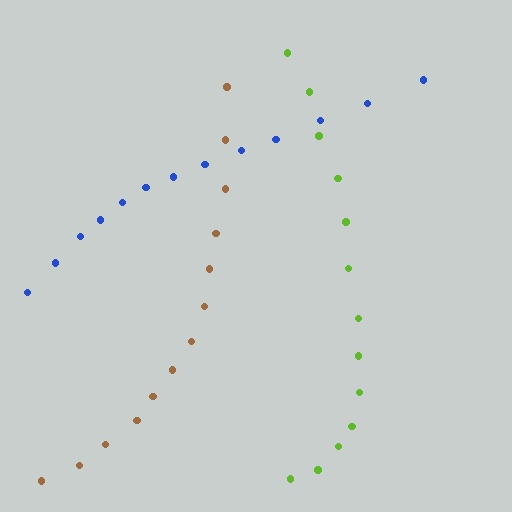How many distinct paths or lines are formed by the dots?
There are 3 distinct paths.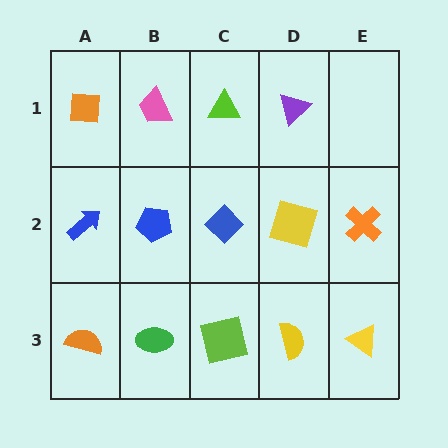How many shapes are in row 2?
5 shapes.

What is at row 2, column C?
A blue diamond.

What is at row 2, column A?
A blue arrow.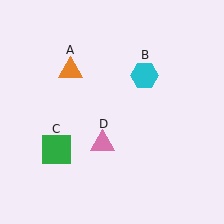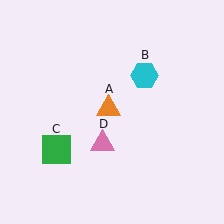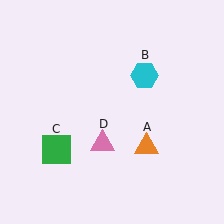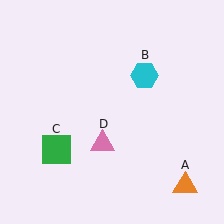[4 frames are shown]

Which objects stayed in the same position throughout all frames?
Cyan hexagon (object B) and green square (object C) and pink triangle (object D) remained stationary.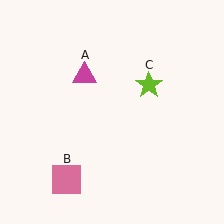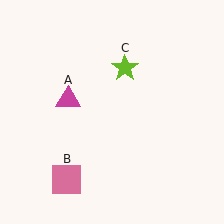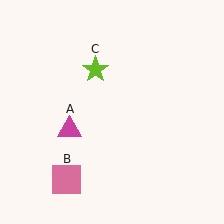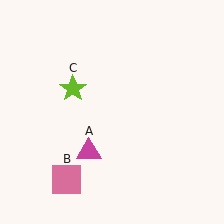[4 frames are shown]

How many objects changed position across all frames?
2 objects changed position: magenta triangle (object A), lime star (object C).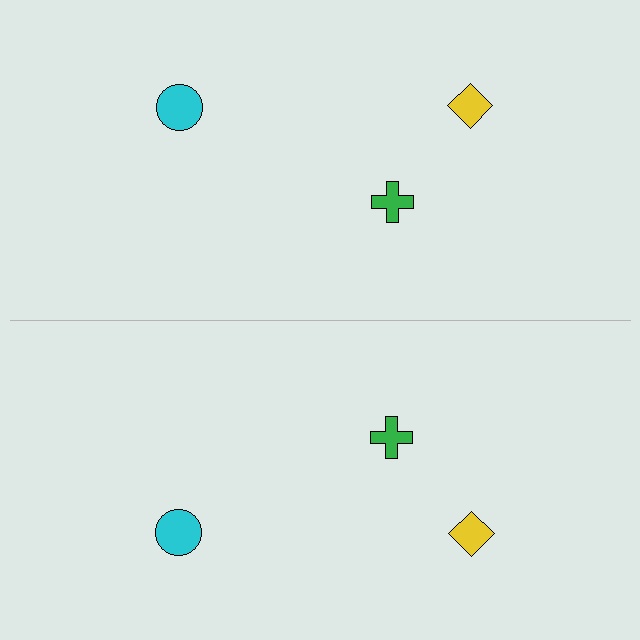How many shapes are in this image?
There are 6 shapes in this image.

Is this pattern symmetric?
Yes, this pattern has bilateral (reflection) symmetry.